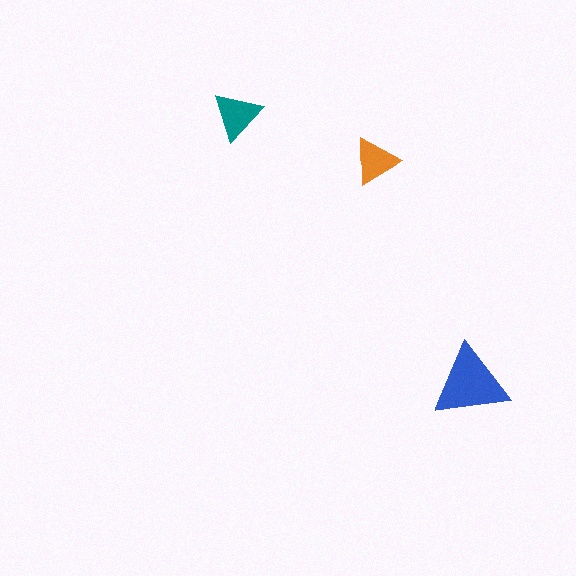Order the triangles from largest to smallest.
the blue one, the teal one, the orange one.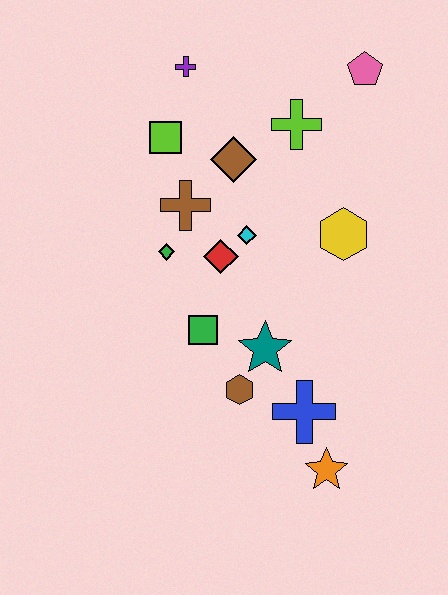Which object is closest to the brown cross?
The green diamond is closest to the brown cross.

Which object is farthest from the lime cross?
The orange star is farthest from the lime cross.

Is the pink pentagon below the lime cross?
No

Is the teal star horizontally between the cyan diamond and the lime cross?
Yes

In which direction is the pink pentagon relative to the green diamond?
The pink pentagon is to the right of the green diamond.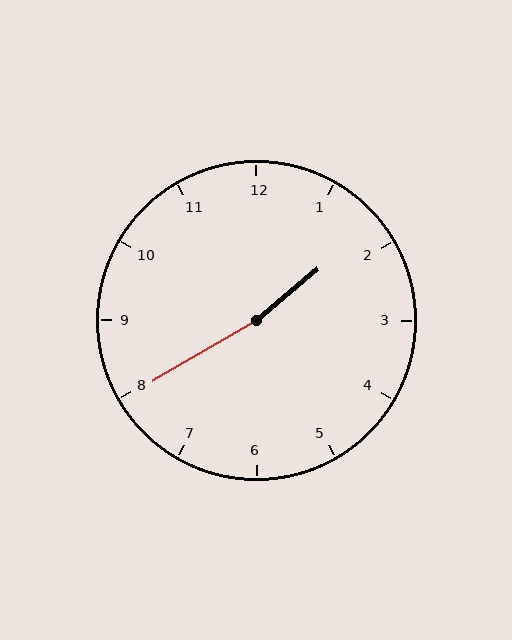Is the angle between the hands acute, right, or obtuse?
It is obtuse.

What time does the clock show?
1:40.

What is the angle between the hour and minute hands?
Approximately 170 degrees.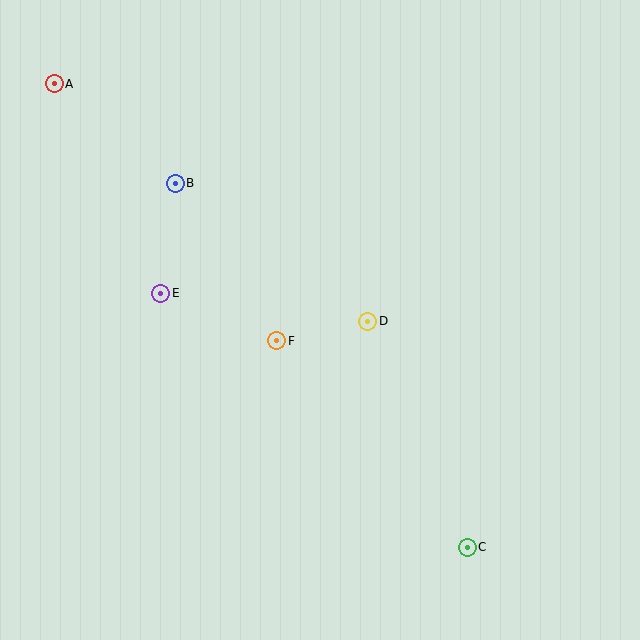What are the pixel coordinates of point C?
Point C is at (467, 547).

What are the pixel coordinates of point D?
Point D is at (368, 321).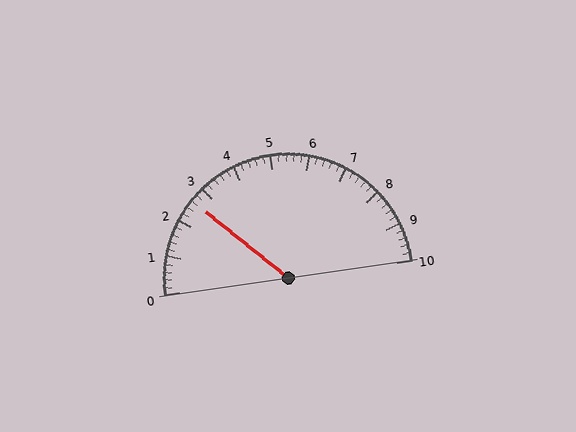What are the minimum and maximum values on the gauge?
The gauge ranges from 0 to 10.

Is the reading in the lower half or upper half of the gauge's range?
The reading is in the lower half of the range (0 to 10).